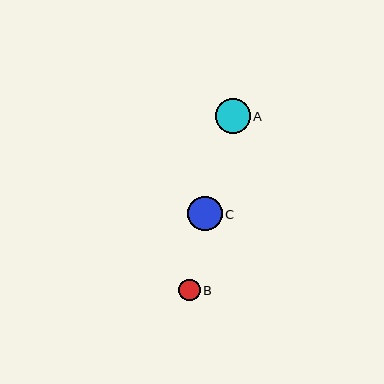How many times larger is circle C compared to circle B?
Circle C is approximately 1.6 times the size of circle B.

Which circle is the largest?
Circle A is the largest with a size of approximately 35 pixels.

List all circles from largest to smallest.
From largest to smallest: A, C, B.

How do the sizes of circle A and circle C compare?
Circle A and circle C are approximately the same size.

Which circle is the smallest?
Circle B is the smallest with a size of approximately 21 pixels.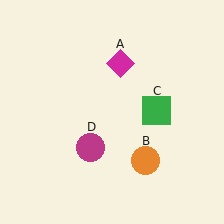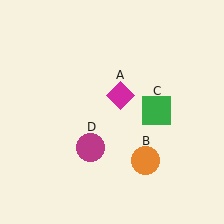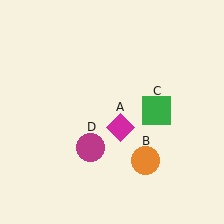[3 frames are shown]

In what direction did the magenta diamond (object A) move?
The magenta diamond (object A) moved down.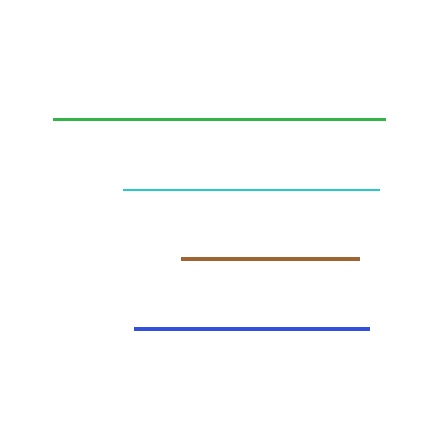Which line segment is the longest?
The green line is the longest at approximately 332 pixels.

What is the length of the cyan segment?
The cyan segment is approximately 256 pixels long.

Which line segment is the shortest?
The brown line is the shortest at approximately 178 pixels.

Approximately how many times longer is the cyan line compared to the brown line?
The cyan line is approximately 1.4 times the length of the brown line.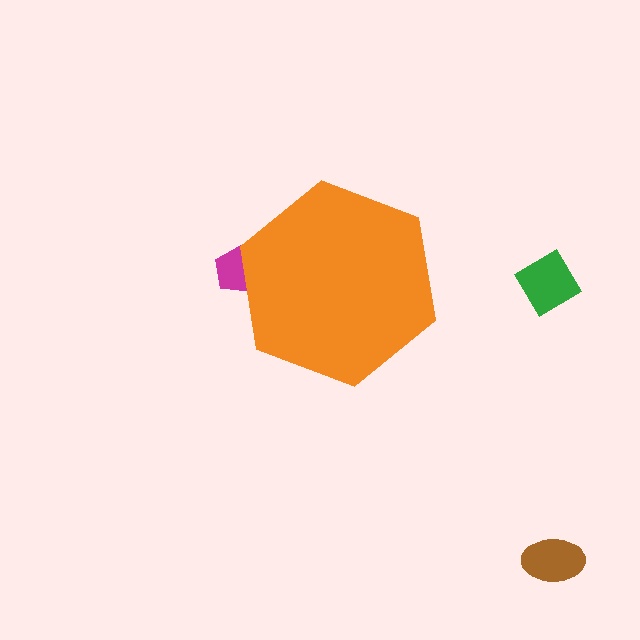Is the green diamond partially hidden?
No, the green diamond is fully visible.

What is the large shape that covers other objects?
An orange hexagon.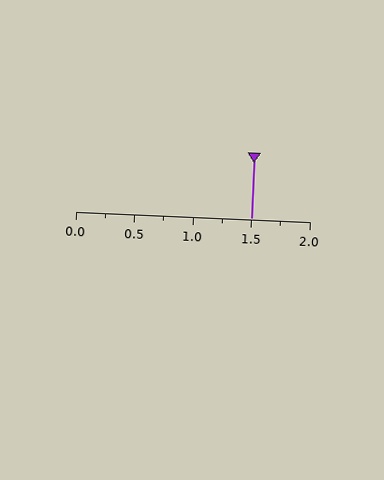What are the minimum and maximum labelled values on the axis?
The axis runs from 0.0 to 2.0.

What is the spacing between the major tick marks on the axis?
The major ticks are spaced 0.5 apart.